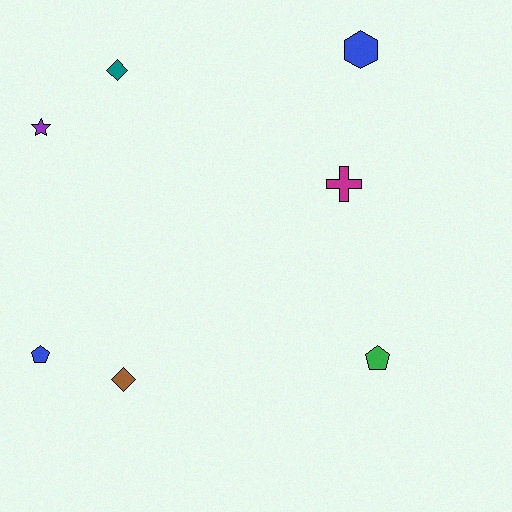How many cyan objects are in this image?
There are no cyan objects.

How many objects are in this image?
There are 7 objects.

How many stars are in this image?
There is 1 star.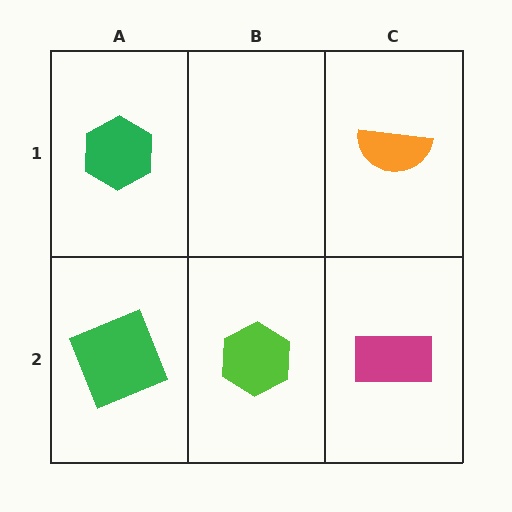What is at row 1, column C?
An orange semicircle.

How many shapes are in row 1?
2 shapes.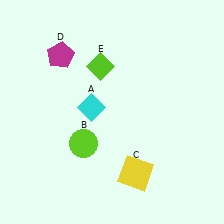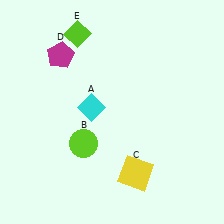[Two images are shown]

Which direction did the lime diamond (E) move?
The lime diamond (E) moved up.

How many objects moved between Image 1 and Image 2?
1 object moved between the two images.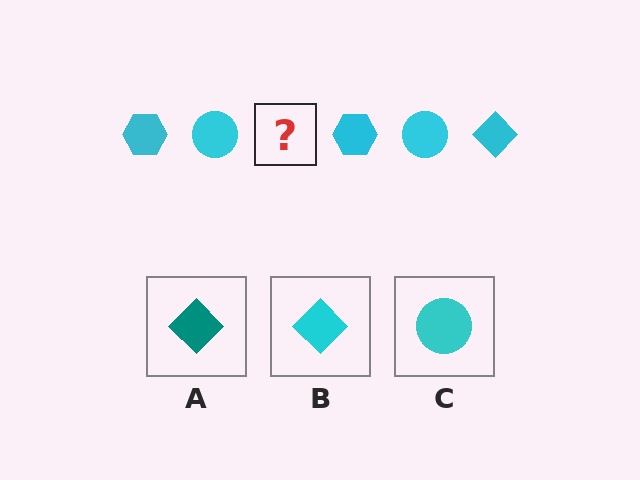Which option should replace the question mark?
Option B.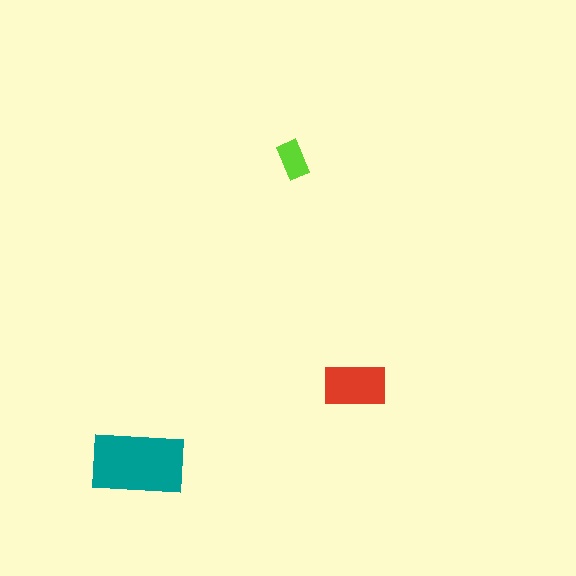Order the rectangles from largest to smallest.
the teal one, the red one, the lime one.